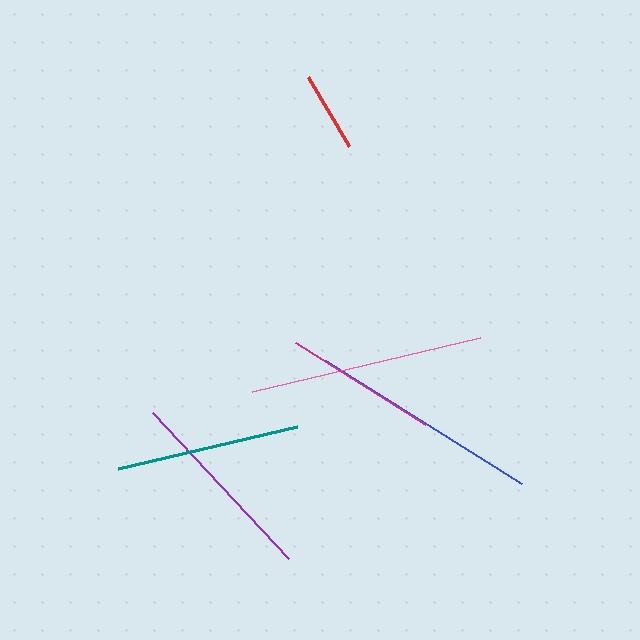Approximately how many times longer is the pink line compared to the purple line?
The pink line is approximately 1.2 times the length of the purple line.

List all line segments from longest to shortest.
From longest to shortest: pink, blue, purple, teal, magenta, red.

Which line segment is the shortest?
The red line is the shortest at approximately 81 pixels.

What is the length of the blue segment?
The blue segment is approximately 231 pixels long.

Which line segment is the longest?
The pink line is the longest at approximately 234 pixels.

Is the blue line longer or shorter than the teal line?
The blue line is longer than the teal line.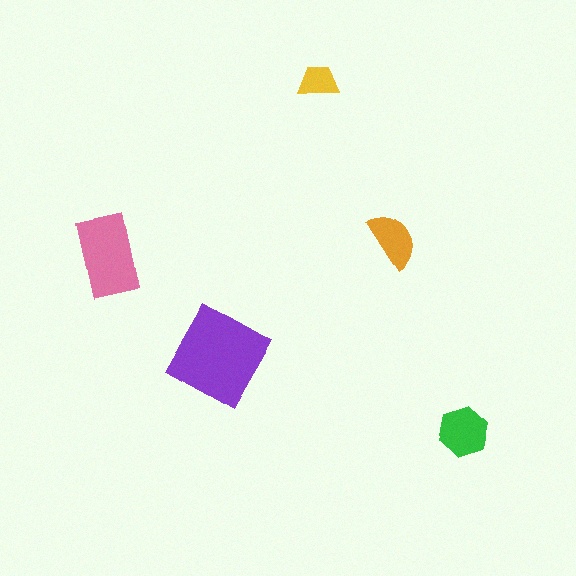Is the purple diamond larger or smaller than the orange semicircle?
Larger.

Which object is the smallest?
The yellow trapezoid.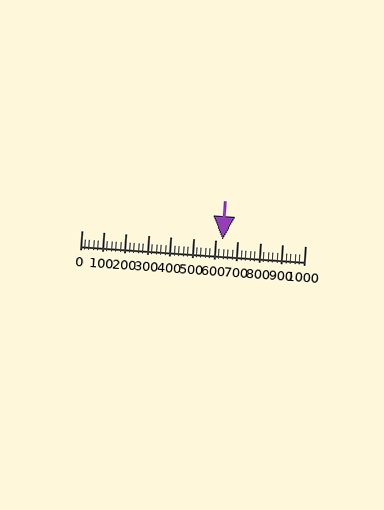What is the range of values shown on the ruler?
The ruler shows values from 0 to 1000.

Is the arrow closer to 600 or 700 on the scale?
The arrow is closer to 600.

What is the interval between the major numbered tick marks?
The major tick marks are spaced 100 units apart.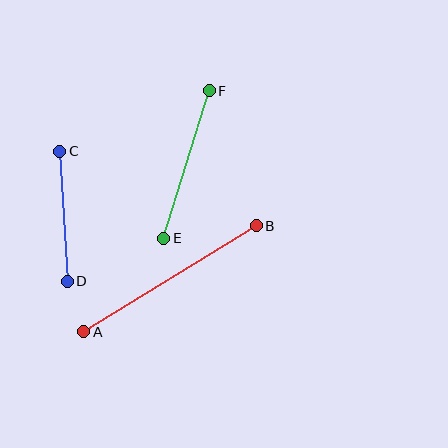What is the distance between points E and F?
The distance is approximately 154 pixels.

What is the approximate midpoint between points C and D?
The midpoint is at approximately (63, 216) pixels.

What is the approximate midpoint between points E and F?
The midpoint is at approximately (186, 165) pixels.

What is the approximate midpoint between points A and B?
The midpoint is at approximately (170, 279) pixels.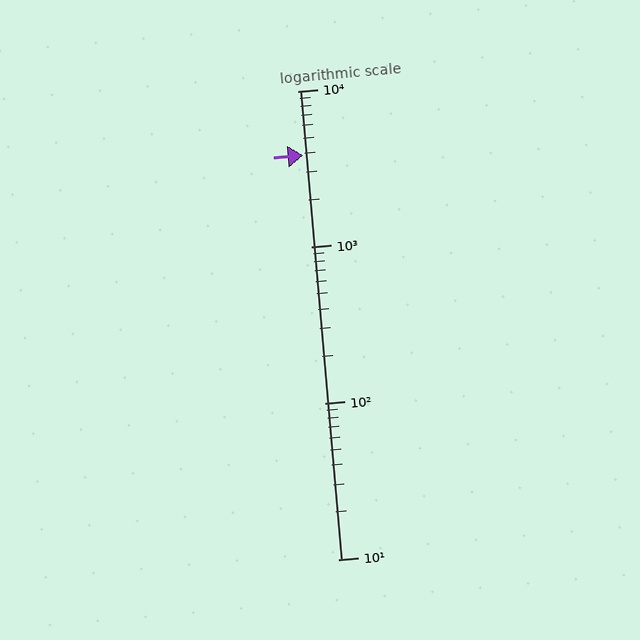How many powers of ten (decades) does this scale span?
The scale spans 3 decades, from 10 to 10000.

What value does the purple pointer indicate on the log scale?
The pointer indicates approximately 3900.